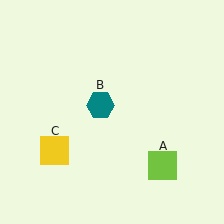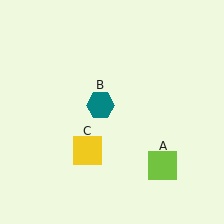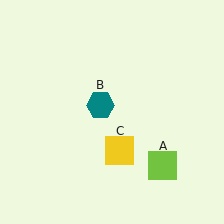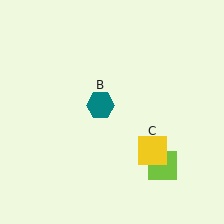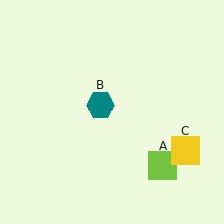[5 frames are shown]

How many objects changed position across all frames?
1 object changed position: yellow square (object C).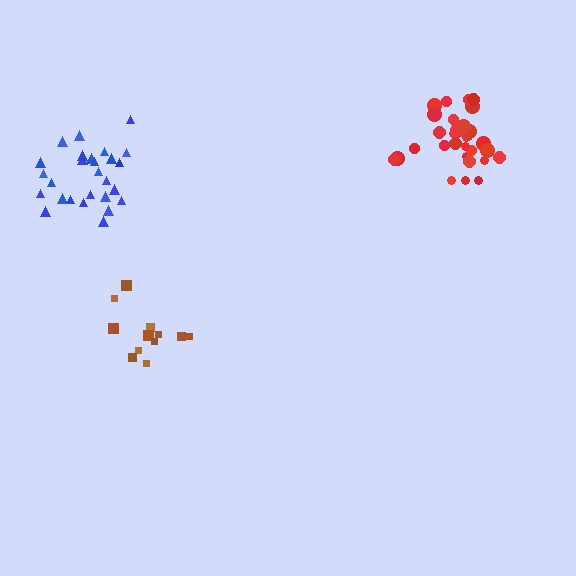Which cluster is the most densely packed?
Red.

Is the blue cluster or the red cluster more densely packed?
Red.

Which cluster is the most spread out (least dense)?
Brown.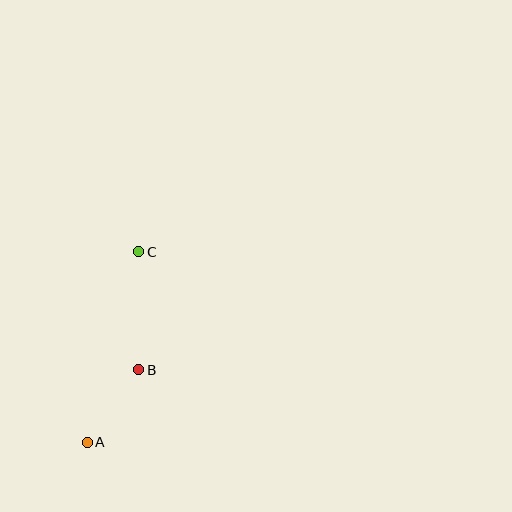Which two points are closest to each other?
Points A and B are closest to each other.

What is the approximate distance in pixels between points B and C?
The distance between B and C is approximately 118 pixels.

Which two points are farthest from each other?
Points A and C are farthest from each other.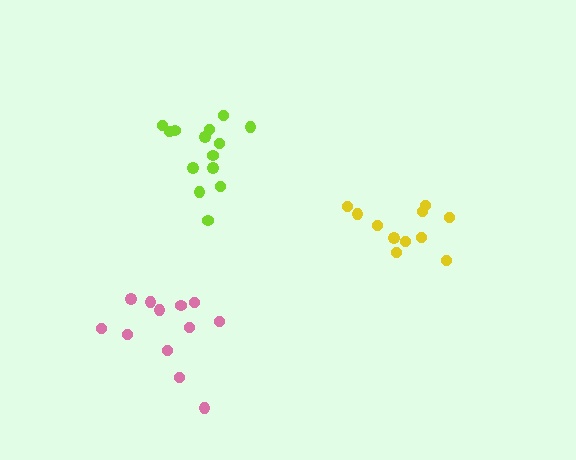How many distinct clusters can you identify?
There are 3 distinct clusters.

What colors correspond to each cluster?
The clusters are colored: lime, yellow, pink.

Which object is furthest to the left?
The pink cluster is leftmost.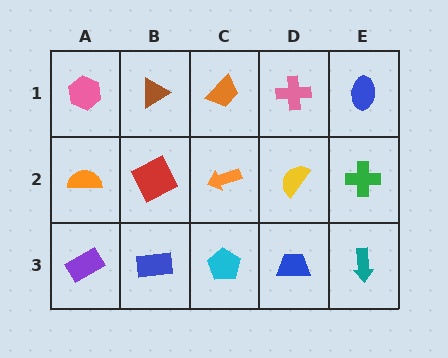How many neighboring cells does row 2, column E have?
3.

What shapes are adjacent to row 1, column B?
A red square (row 2, column B), a pink hexagon (row 1, column A), an orange trapezoid (row 1, column C).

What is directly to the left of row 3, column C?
A blue rectangle.